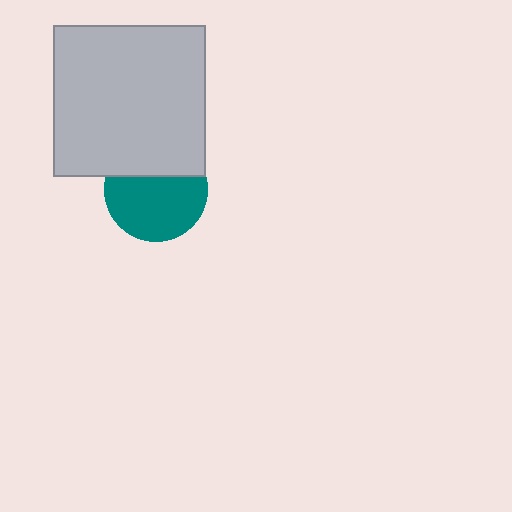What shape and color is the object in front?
The object in front is a light gray square.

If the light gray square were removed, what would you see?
You would see the complete teal circle.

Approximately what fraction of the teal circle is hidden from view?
Roughly 36% of the teal circle is hidden behind the light gray square.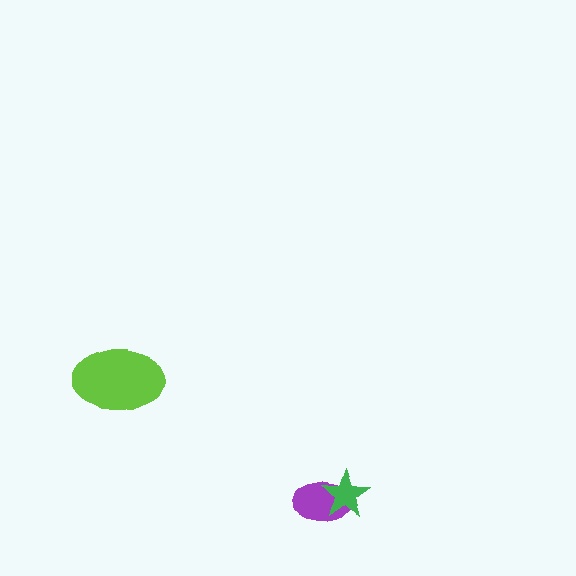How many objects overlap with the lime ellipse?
0 objects overlap with the lime ellipse.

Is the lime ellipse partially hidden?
No, no other shape covers it.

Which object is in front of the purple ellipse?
The green star is in front of the purple ellipse.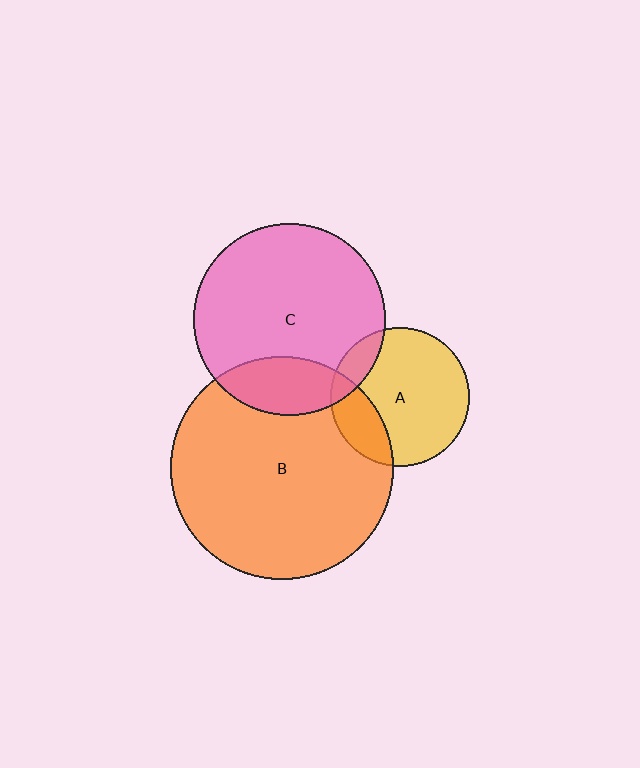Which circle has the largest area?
Circle B (orange).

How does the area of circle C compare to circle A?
Approximately 1.9 times.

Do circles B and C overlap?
Yes.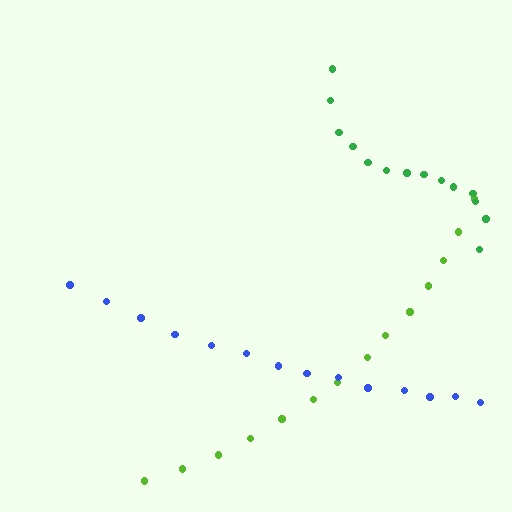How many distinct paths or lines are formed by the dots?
There are 3 distinct paths.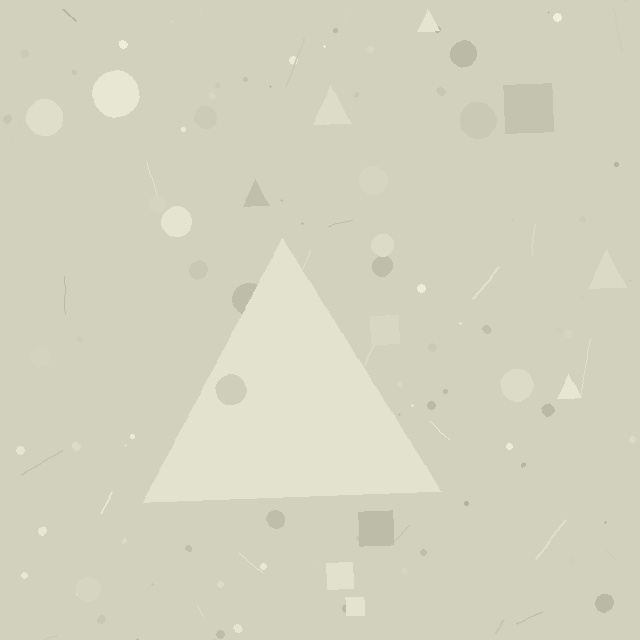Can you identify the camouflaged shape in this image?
The camouflaged shape is a triangle.